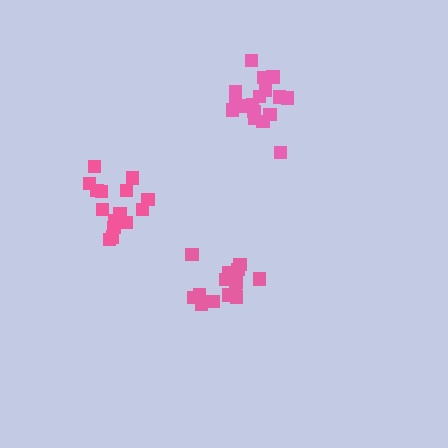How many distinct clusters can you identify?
There are 3 distinct clusters.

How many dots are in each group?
Group 1: 17 dots, Group 2: 14 dots, Group 3: 15 dots (46 total).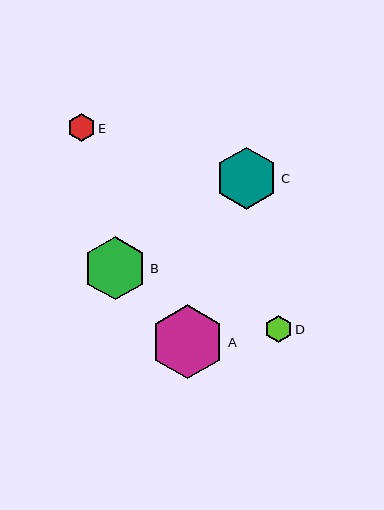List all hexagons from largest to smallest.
From largest to smallest: A, B, C, E, D.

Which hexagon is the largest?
Hexagon A is the largest with a size of approximately 74 pixels.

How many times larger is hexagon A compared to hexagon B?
Hexagon A is approximately 1.2 times the size of hexagon B.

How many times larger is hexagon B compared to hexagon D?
Hexagon B is approximately 2.3 times the size of hexagon D.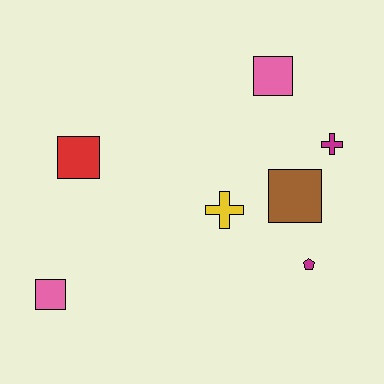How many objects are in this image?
There are 7 objects.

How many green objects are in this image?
There are no green objects.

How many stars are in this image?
There are no stars.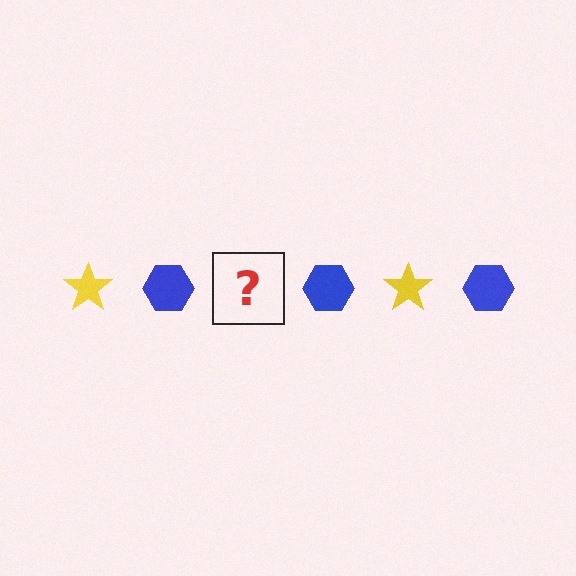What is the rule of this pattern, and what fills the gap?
The rule is that the pattern alternates between yellow star and blue hexagon. The gap should be filled with a yellow star.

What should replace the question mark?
The question mark should be replaced with a yellow star.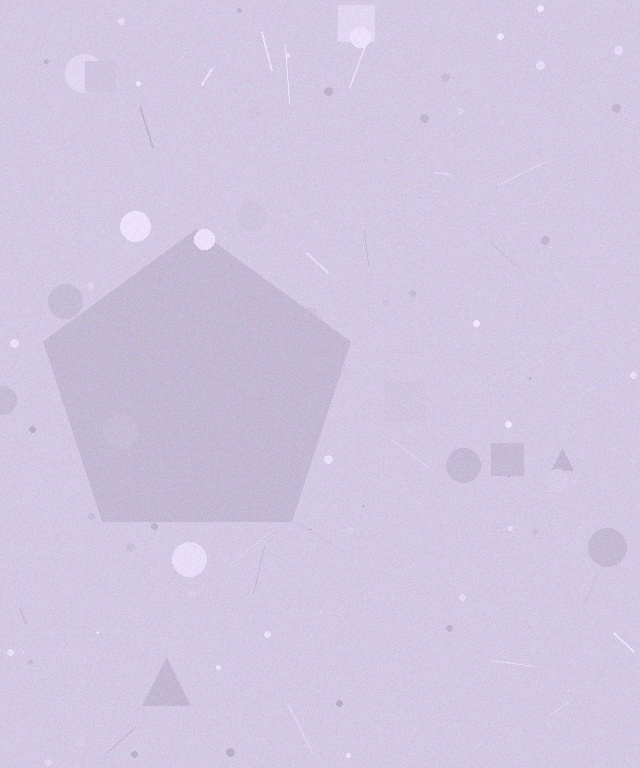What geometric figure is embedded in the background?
A pentagon is embedded in the background.